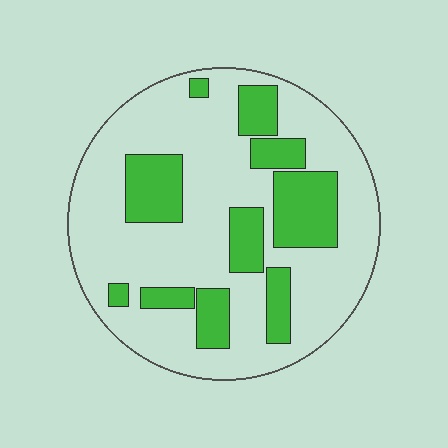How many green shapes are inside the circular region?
10.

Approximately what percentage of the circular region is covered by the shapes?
Approximately 25%.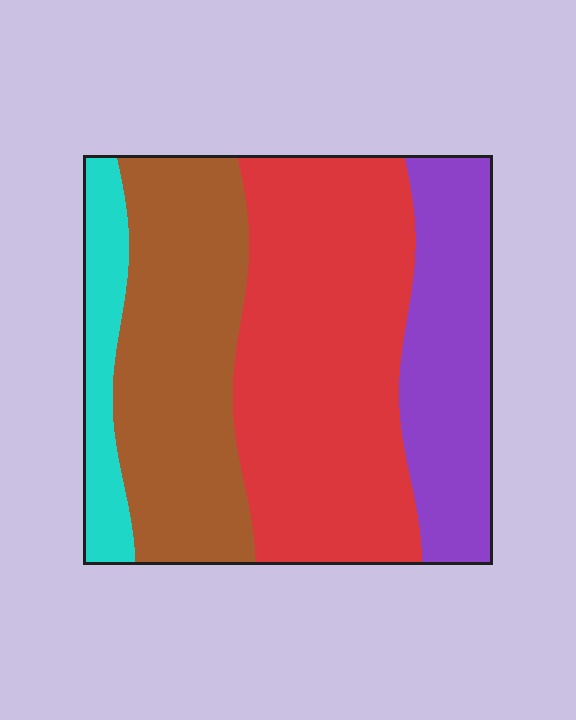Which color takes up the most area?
Red, at roughly 40%.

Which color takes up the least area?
Cyan, at roughly 10%.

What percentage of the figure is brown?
Brown covers roughly 30% of the figure.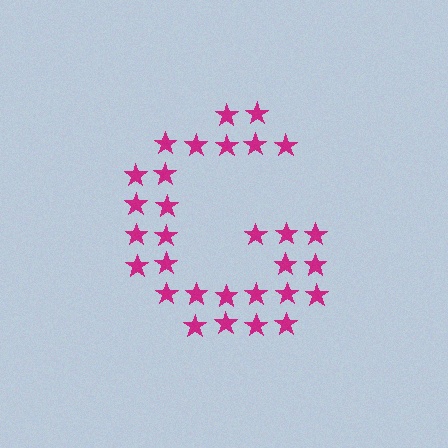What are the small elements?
The small elements are stars.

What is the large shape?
The large shape is the letter G.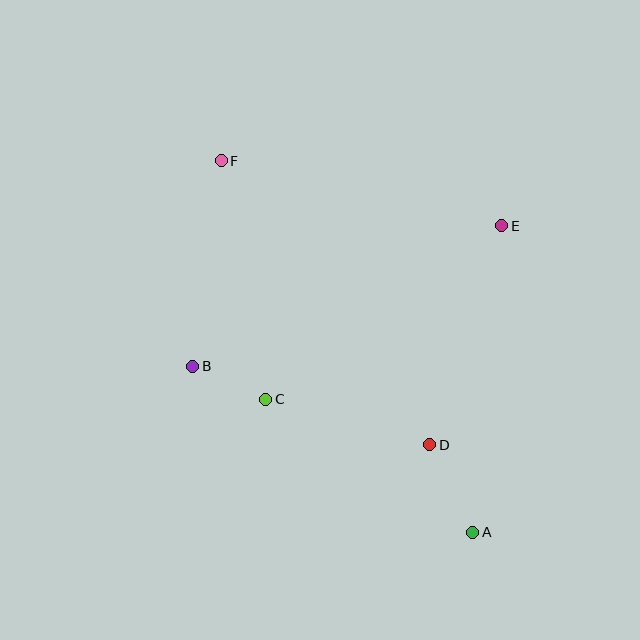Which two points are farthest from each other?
Points A and F are farthest from each other.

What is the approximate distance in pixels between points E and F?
The distance between E and F is approximately 288 pixels.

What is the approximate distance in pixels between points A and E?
The distance between A and E is approximately 308 pixels.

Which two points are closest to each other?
Points B and C are closest to each other.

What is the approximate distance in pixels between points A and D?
The distance between A and D is approximately 97 pixels.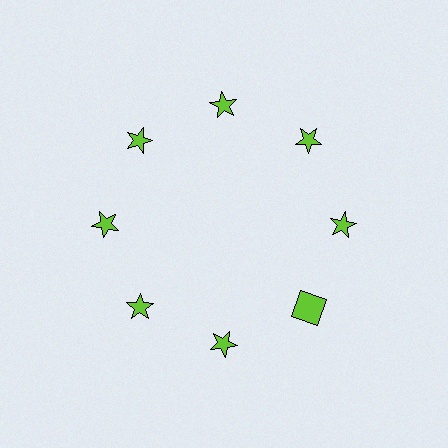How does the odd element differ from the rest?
It has a different shape: square instead of star.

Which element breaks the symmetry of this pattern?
The lime square at roughly the 4 o'clock position breaks the symmetry. All other shapes are lime stars.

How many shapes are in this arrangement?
There are 8 shapes arranged in a ring pattern.